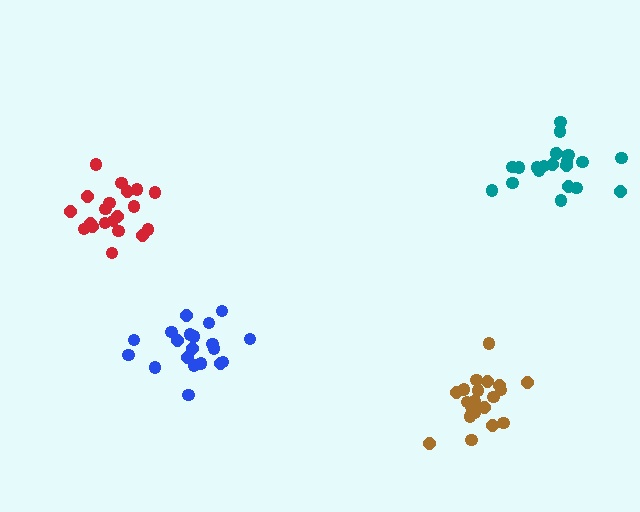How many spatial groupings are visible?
There are 4 spatial groupings.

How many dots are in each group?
Group 1: 20 dots, Group 2: 21 dots, Group 3: 20 dots, Group 4: 20 dots (81 total).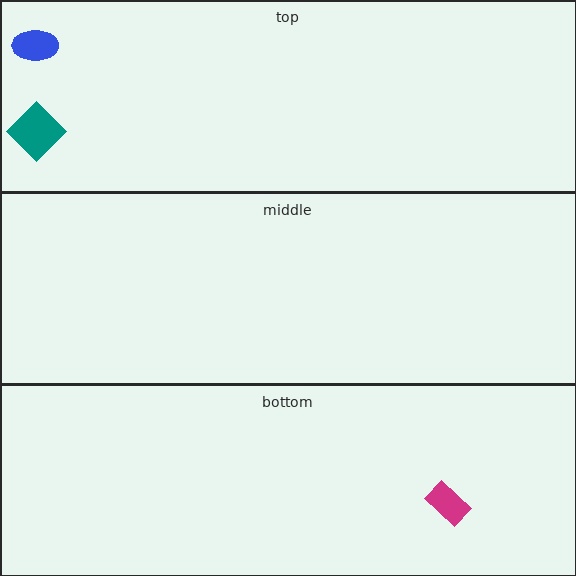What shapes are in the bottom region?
The magenta rectangle.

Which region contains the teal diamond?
The top region.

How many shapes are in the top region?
2.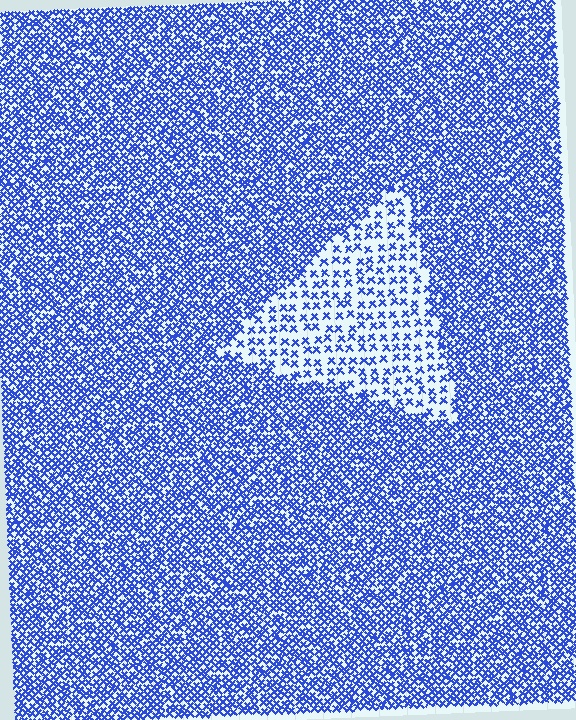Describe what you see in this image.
The image contains small blue elements arranged at two different densities. A triangle-shaped region is visible where the elements are less densely packed than the surrounding area.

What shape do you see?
I see a triangle.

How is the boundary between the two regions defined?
The boundary is defined by a change in element density (approximately 2.4x ratio). All elements are the same color, size, and shape.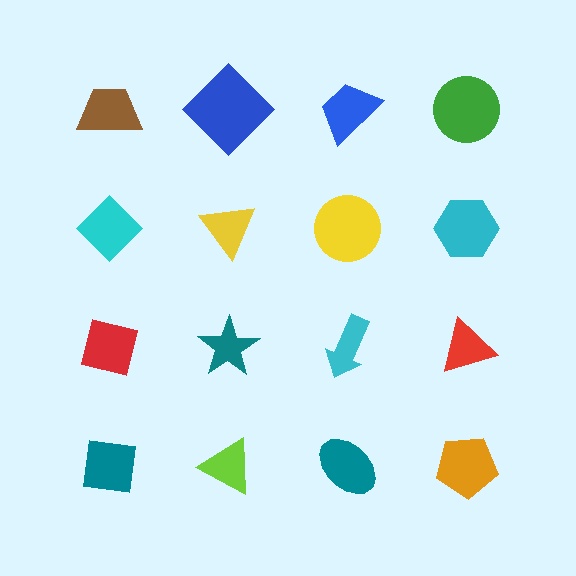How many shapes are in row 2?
4 shapes.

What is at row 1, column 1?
A brown trapezoid.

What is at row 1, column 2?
A blue diamond.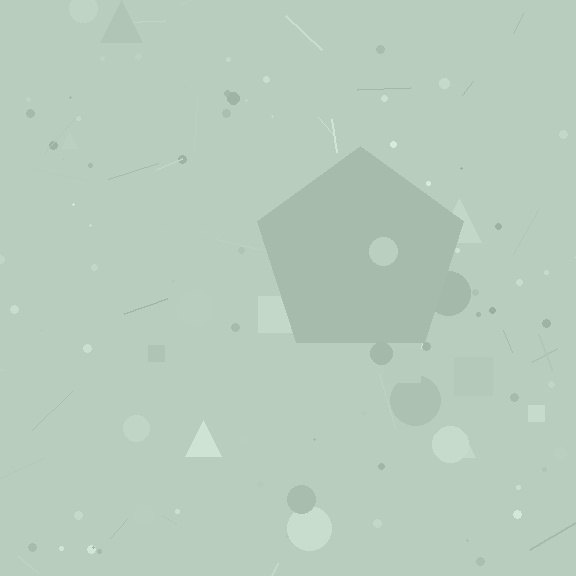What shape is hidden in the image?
A pentagon is hidden in the image.